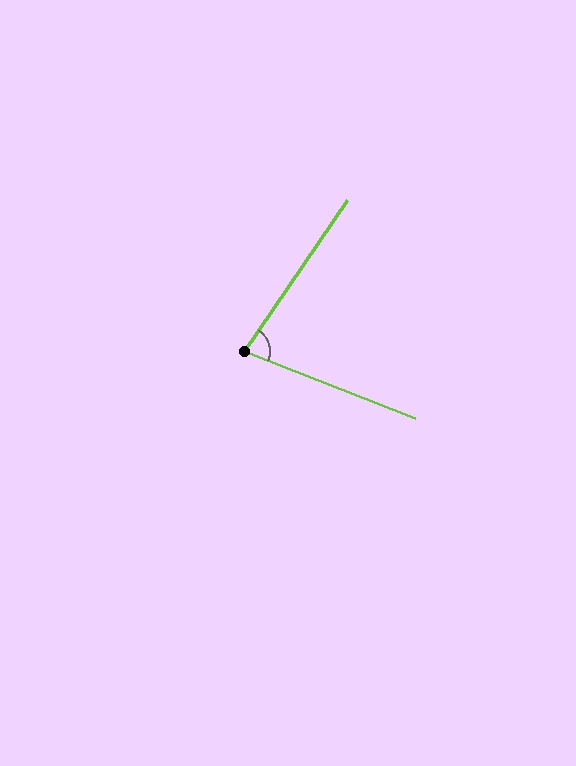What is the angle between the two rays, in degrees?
Approximately 77 degrees.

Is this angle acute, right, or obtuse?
It is acute.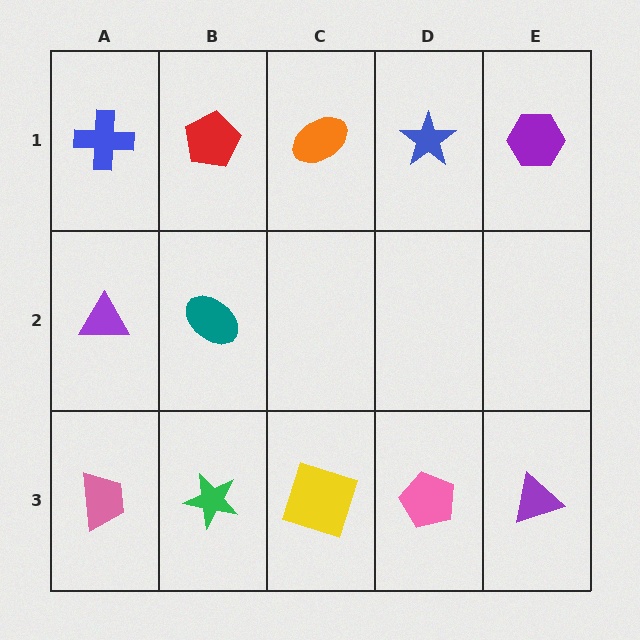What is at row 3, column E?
A purple triangle.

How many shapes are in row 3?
5 shapes.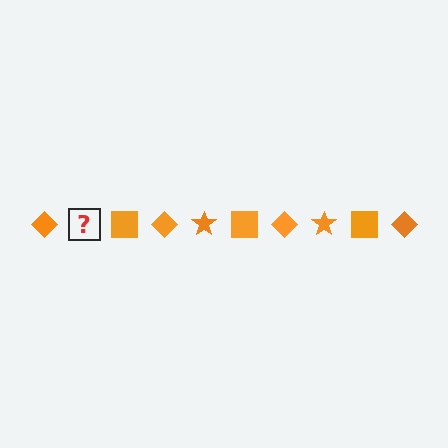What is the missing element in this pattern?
The missing element is an orange star.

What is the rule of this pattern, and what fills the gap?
The rule is that the pattern cycles through diamond, star, square shapes in orange. The gap should be filled with an orange star.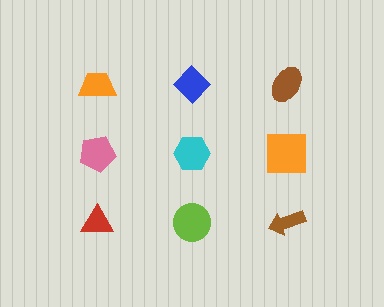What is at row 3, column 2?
A lime circle.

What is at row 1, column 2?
A blue diamond.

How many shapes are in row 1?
3 shapes.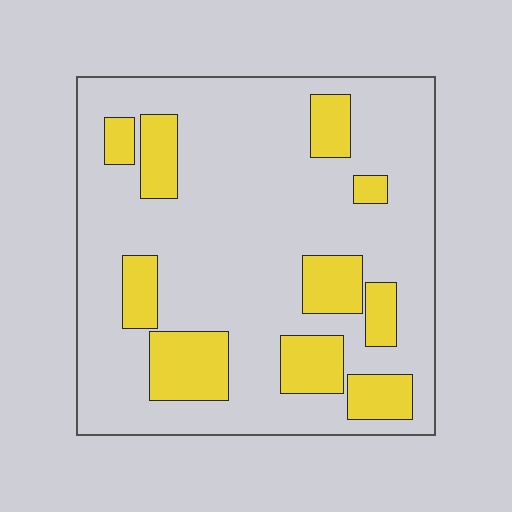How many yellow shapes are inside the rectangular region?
10.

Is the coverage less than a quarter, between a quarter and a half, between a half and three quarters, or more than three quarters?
Less than a quarter.